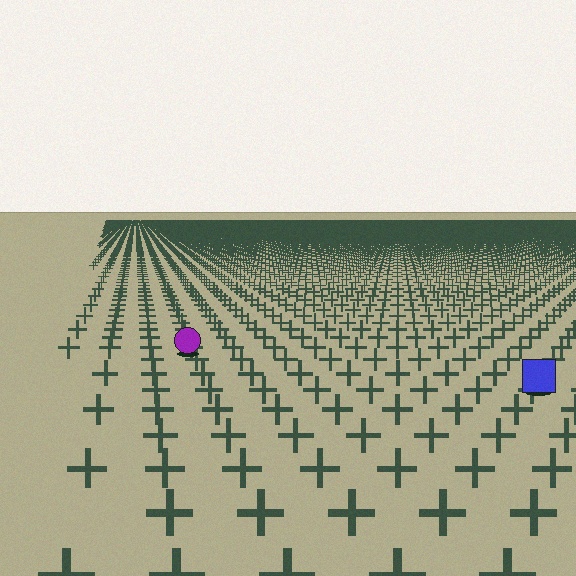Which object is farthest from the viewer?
The purple circle is farthest from the viewer. It appears smaller and the ground texture around it is denser.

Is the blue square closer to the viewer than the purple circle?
Yes. The blue square is closer — you can tell from the texture gradient: the ground texture is coarser near it.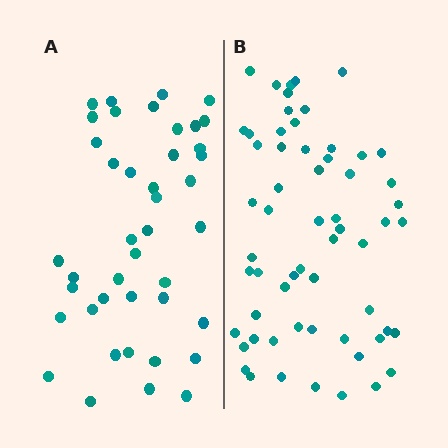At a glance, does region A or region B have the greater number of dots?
Region B (the right region) has more dots.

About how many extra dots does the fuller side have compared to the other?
Region B has approximately 20 more dots than region A.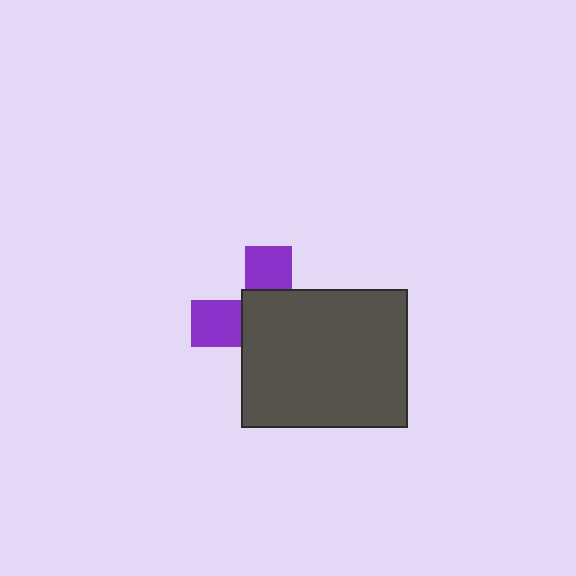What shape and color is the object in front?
The object in front is a dark gray rectangle.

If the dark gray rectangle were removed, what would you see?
You would see the complete purple cross.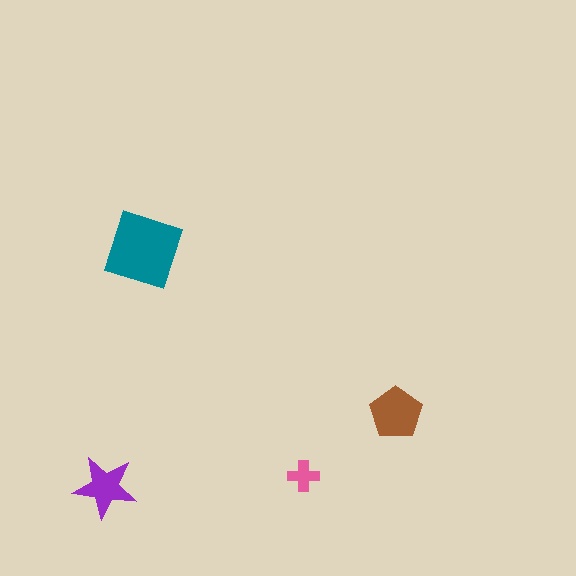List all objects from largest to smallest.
The teal square, the brown pentagon, the purple star, the pink cross.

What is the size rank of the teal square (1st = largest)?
1st.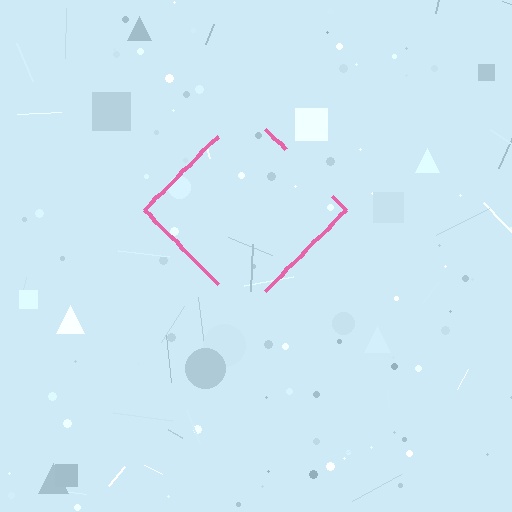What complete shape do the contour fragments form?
The contour fragments form a diamond.